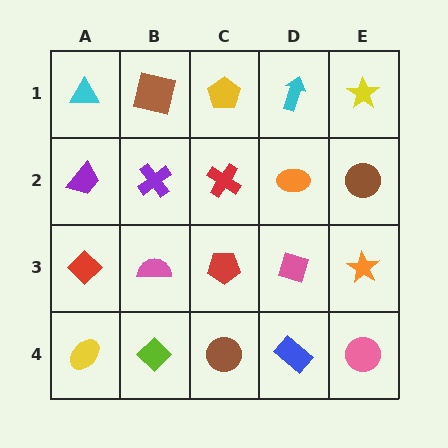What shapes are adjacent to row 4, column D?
A pink diamond (row 3, column D), a brown circle (row 4, column C), a pink circle (row 4, column E).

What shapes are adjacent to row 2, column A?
A cyan triangle (row 1, column A), a red diamond (row 3, column A), a purple cross (row 2, column B).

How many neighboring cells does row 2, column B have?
4.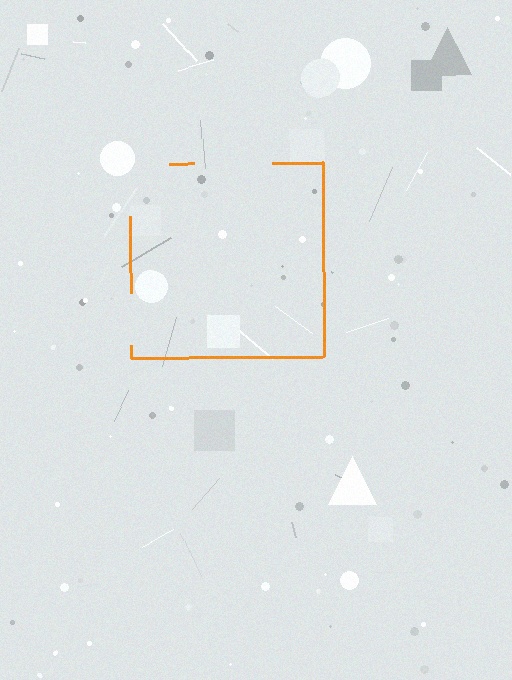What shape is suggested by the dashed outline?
The dashed outline suggests a square.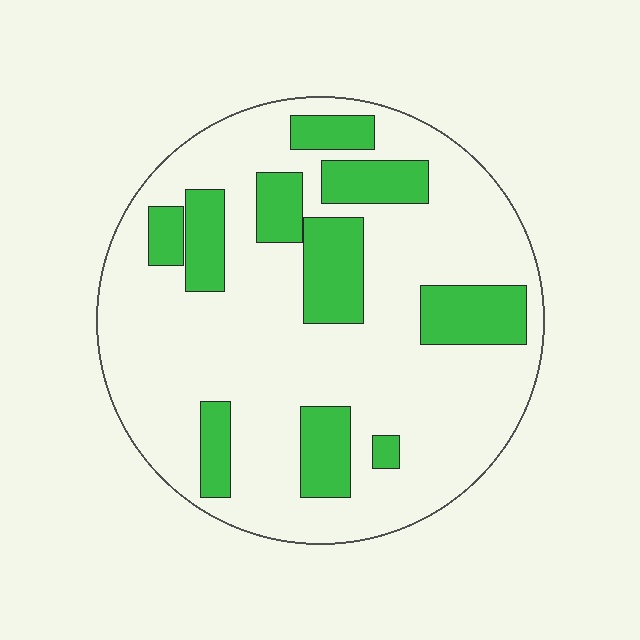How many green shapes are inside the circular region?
10.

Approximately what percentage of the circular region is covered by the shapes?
Approximately 25%.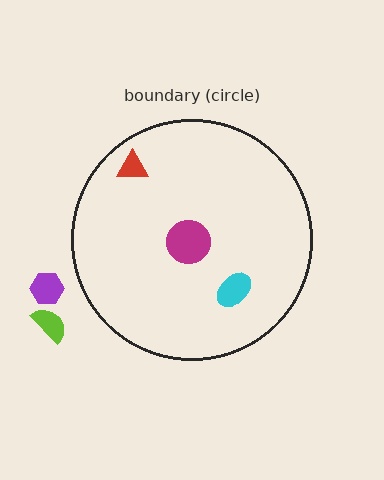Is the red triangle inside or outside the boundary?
Inside.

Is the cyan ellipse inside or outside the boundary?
Inside.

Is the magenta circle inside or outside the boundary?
Inside.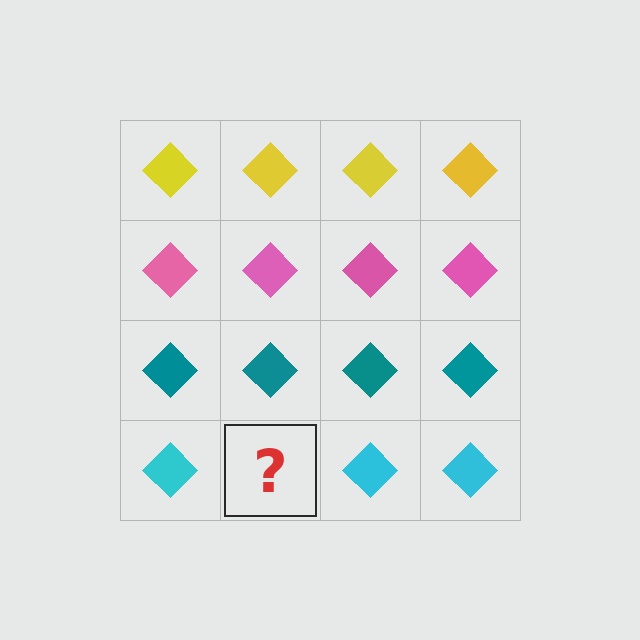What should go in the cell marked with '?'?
The missing cell should contain a cyan diamond.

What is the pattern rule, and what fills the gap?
The rule is that each row has a consistent color. The gap should be filled with a cyan diamond.